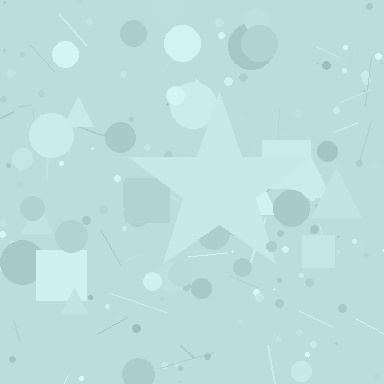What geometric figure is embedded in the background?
A star is embedded in the background.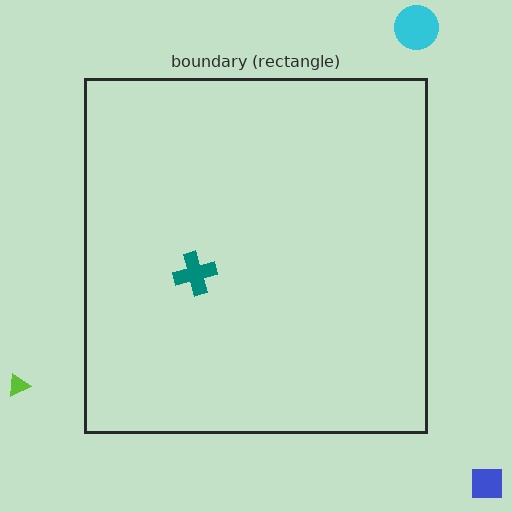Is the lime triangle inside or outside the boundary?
Outside.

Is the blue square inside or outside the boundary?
Outside.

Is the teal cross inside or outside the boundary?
Inside.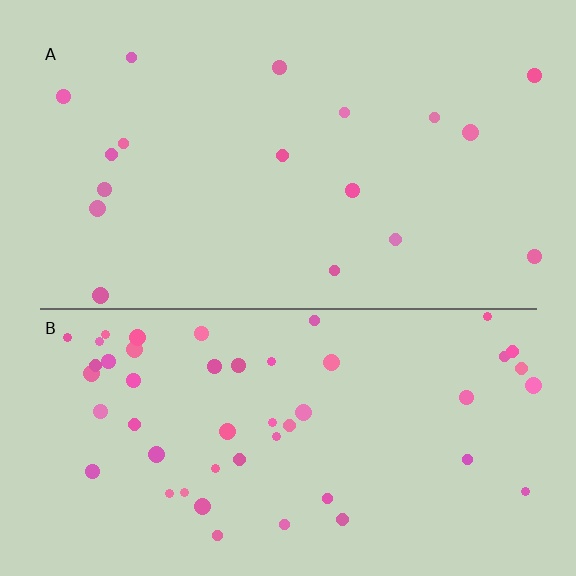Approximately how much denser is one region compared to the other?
Approximately 2.9× — region B over region A.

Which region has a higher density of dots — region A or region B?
B (the bottom).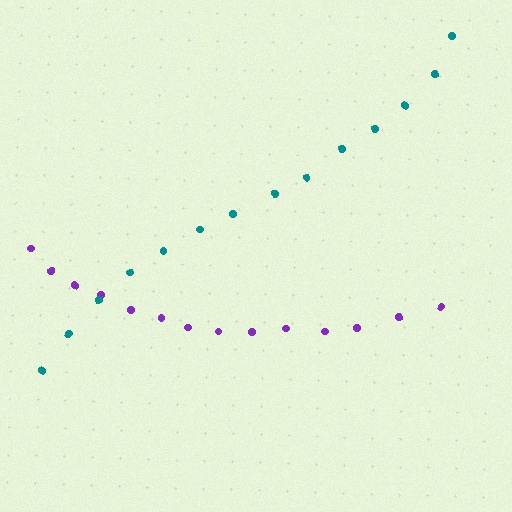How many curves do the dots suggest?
There are 2 distinct paths.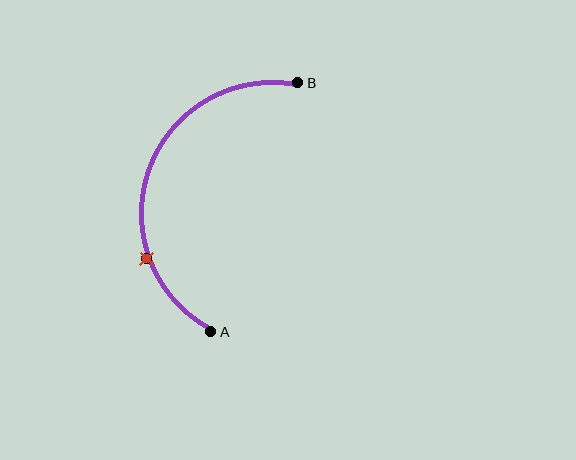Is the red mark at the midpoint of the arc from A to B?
No. The red mark lies on the arc but is closer to endpoint A. The arc midpoint would be at the point on the curve equidistant along the arc from both A and B.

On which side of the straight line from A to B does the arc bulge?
The arc bulges to the left of the straight line connecting A and B.